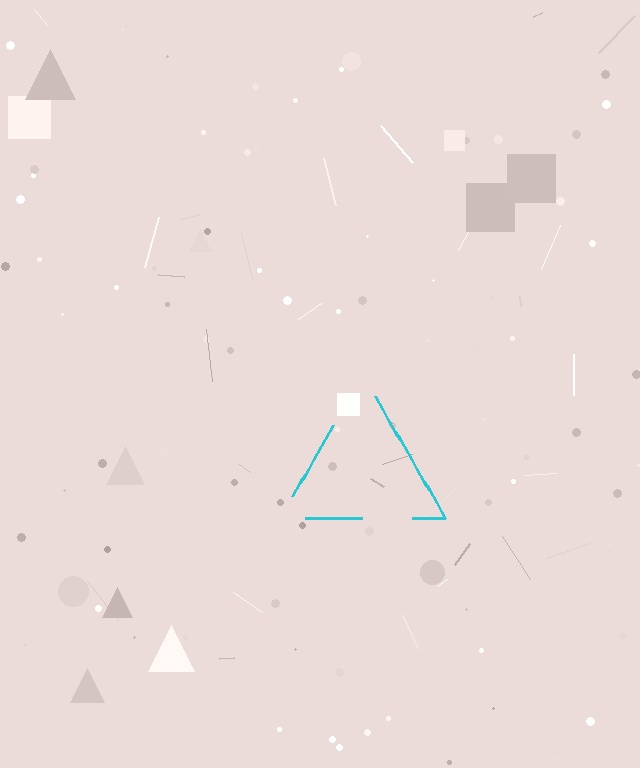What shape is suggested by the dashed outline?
The dashed outline suggests a triangle.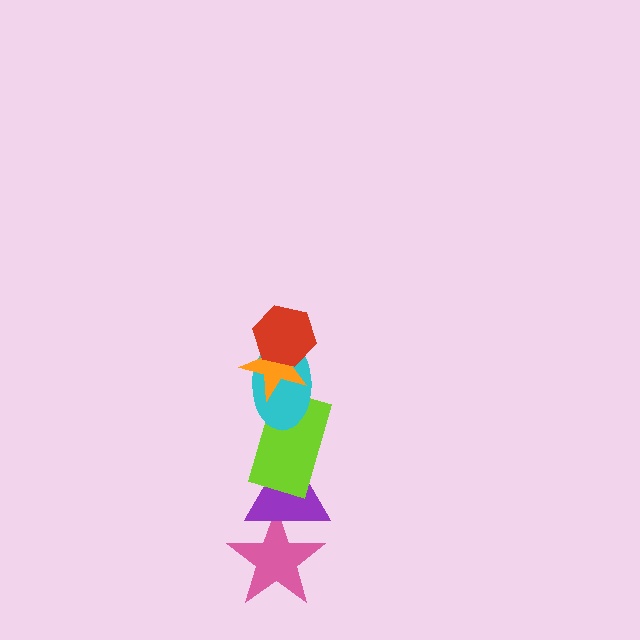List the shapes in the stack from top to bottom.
From top to bottom: the red hexagon, the orange star, the cyan ellipse, the lime rectangle, the purple triangle, the pink star.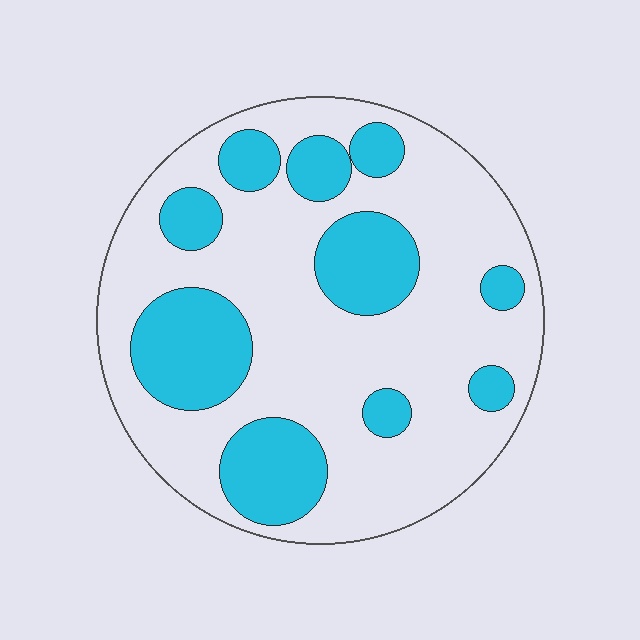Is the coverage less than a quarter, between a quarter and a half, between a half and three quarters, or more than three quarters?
Between a quarter and a half.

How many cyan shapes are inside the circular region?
10.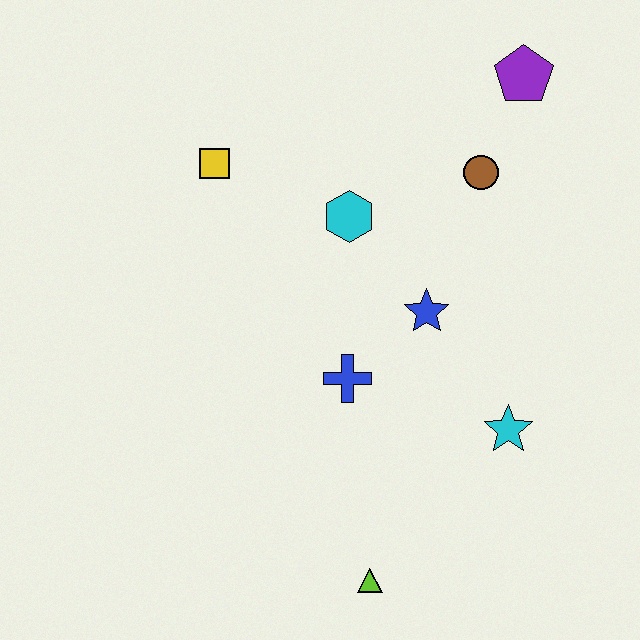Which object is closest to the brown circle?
The purple pentagon is closest to the brown circle.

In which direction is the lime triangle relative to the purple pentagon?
The lime triangle is below the purple pentagon.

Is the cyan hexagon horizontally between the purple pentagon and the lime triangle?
No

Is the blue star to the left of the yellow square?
No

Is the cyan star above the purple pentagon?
No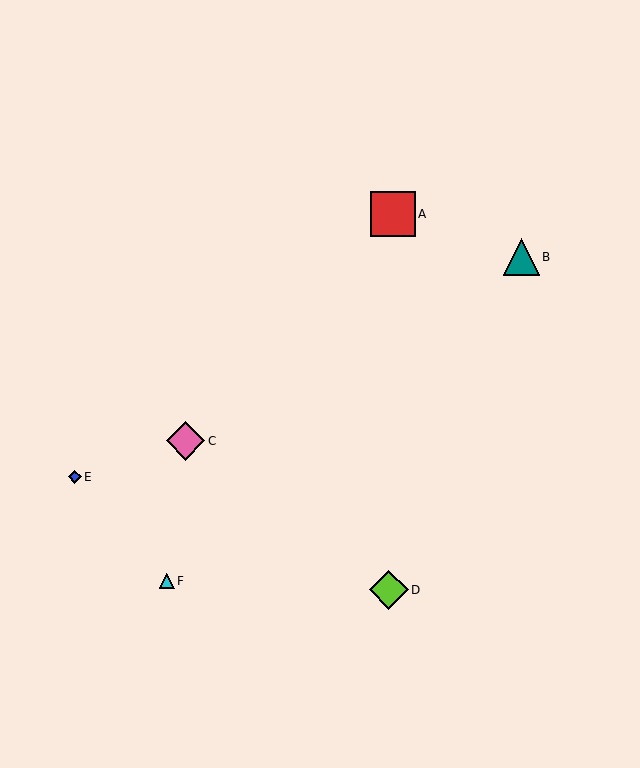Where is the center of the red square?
The center of the red square is at (393, 214).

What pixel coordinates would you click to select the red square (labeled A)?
Click at (393, 214) to select the red square A.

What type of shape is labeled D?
Shape D is a lime diamond.